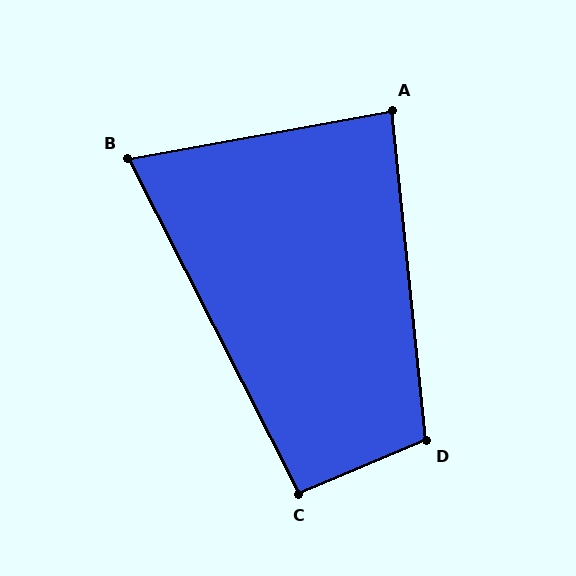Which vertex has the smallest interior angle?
B, at approximately 73 degrees.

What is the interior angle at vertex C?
Approximately 94 degrees (approximately right).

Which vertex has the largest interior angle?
D, at approximately 107 degrees.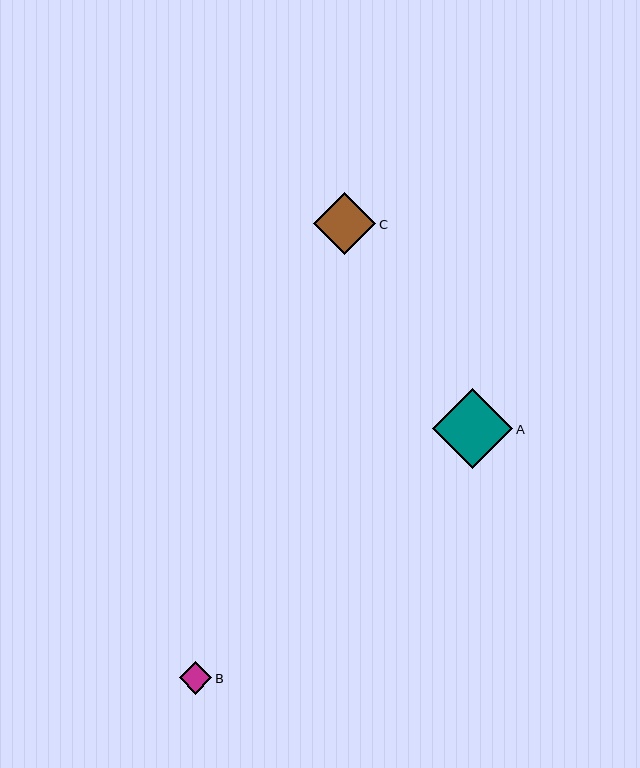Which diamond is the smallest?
Diamond B is the smallest with a size of approximately 33 pixels.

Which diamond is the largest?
Diamond A is the largest with a size of approximately 80 pixels.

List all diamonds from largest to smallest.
From largest to smallest: A, C, B.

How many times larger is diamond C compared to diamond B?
Diamond C is approximately 1.9 times the size of diamond B.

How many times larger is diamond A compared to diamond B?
Diamond A is approximately 2.5 times the size of diamond B.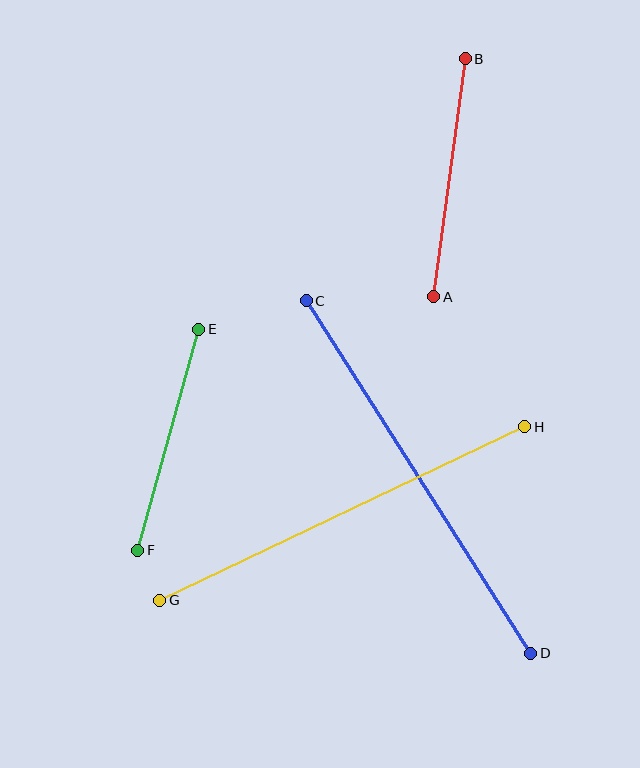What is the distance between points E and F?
The distance is approximately 229 pixels.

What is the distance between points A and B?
The distance is approximately 241 pixels.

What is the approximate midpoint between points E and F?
The midpoint is at approximately (168, 440) pixels.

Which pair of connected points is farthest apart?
Points C and D are farthest apart.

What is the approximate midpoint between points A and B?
The midpoint is at approximately (449, 178) pixels.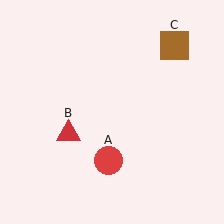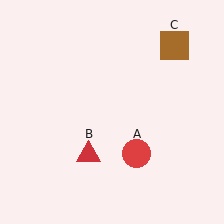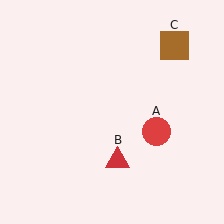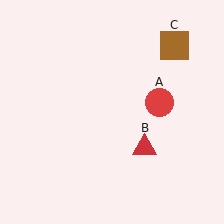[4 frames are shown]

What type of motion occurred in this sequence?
The red circle (object A), red triangle (object B) rotated counterclockwise around the center of the scene.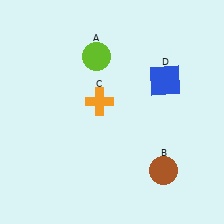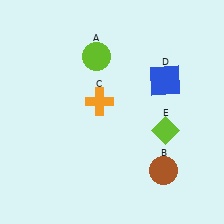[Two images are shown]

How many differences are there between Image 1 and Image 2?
There is 1 difference between the two images.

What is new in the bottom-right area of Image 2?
A lime diamond (E) was added in the bottom-right area of Image 2.